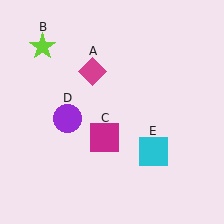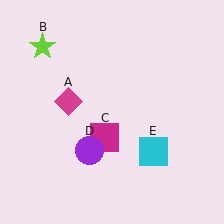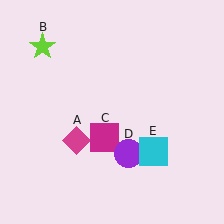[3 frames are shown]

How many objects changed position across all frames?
2 objects changed position: magenta diamond (object A), purple circle (object D).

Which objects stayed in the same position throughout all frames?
Lime star (object B) and magenta square (object C) and cyan square (object E) remained stationary.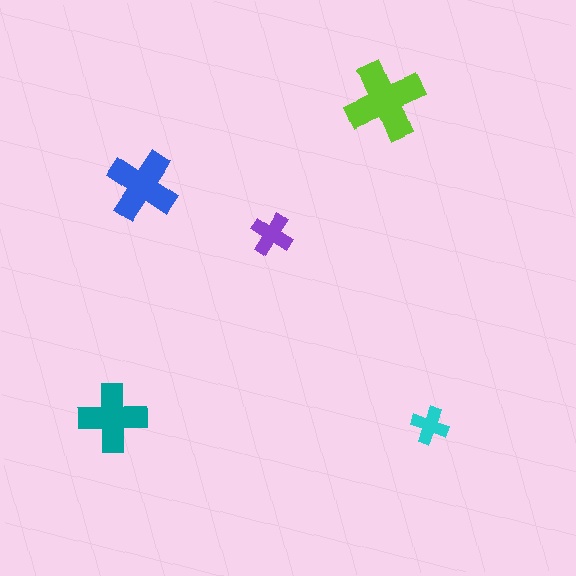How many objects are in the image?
There are 5 objects in the image.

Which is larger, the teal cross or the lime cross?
The lime one.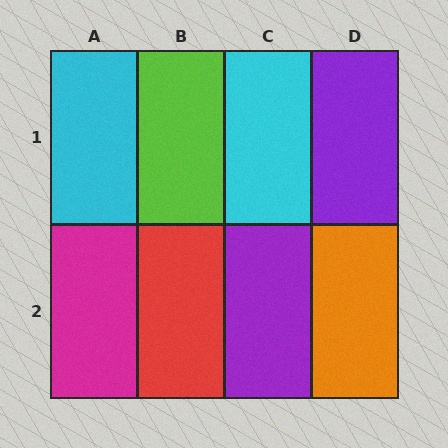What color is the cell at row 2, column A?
Magenta.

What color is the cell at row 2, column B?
Red.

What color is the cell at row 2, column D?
Orange.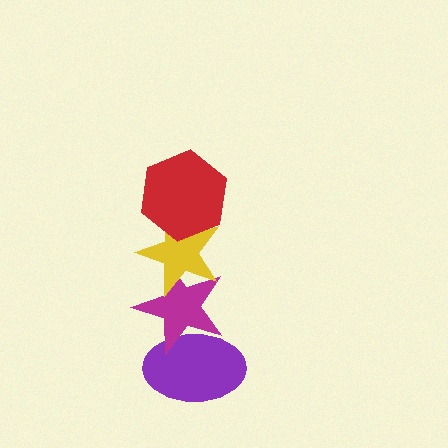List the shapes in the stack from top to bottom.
From top to bottom: the red hexagon, the yellow star, the magenta star, the purple ellipse.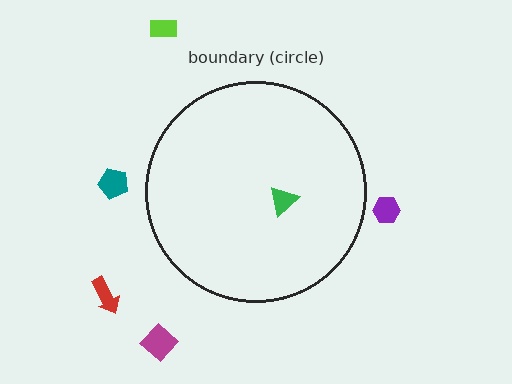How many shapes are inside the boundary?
1 inside, 5 outside.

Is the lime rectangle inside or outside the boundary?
Outside.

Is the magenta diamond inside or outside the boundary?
Outside.